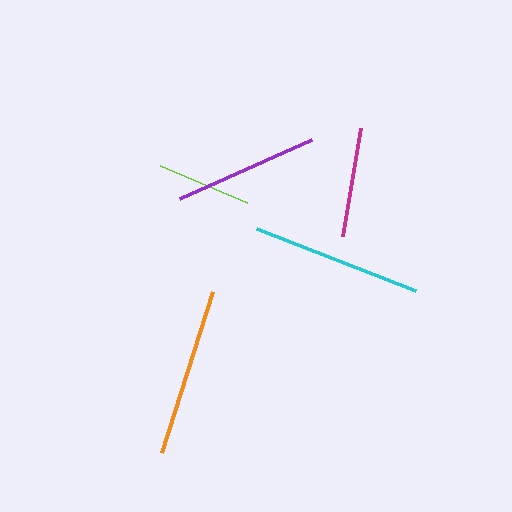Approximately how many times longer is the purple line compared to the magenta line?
The purple line is approximately 1.3 times the length of the magenta line.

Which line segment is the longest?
The cyan line is the longest at approximately 170 pixels.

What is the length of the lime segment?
The lime segment is approximately 95 pixels long.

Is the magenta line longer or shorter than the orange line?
The orange line is longer than the magenta line.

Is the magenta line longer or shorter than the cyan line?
The cyan line is longer than the magenta line.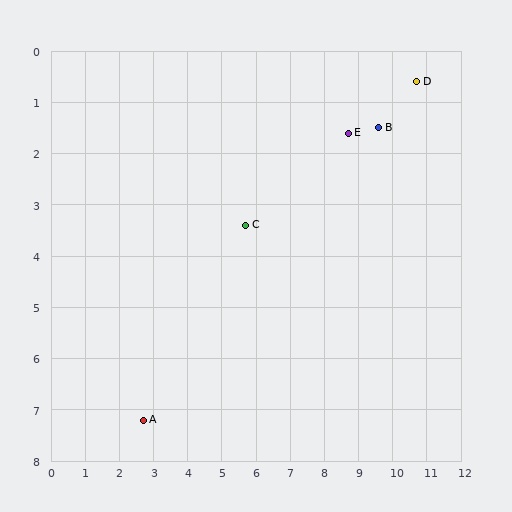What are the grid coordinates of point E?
Point E is at approximately (8.7, 1.6).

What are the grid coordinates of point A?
Point A is at approximately (2.7, 7.2).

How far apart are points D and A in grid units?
Points D and A are about 10.4 grid units apart.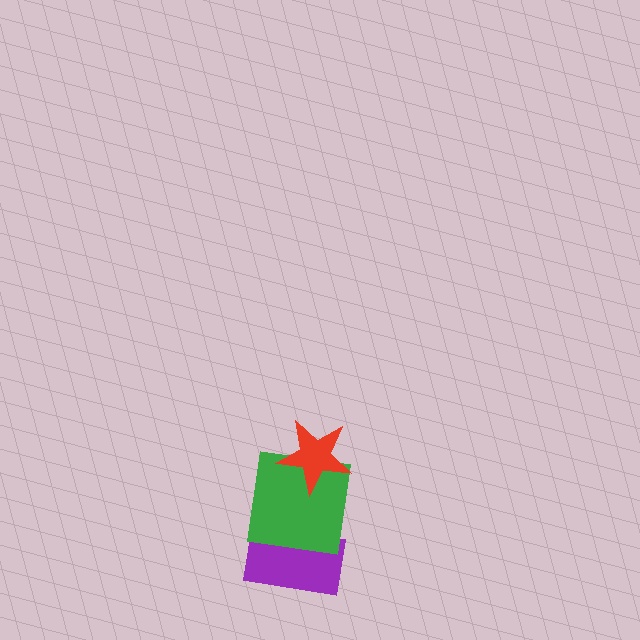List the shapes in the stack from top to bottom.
From top to bottom: the red star, the green square, the purple rectangle.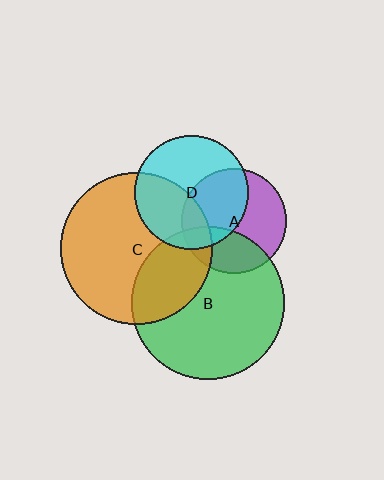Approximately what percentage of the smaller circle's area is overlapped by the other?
Approximately 10%.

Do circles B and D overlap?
Yes.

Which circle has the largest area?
Circle B (green).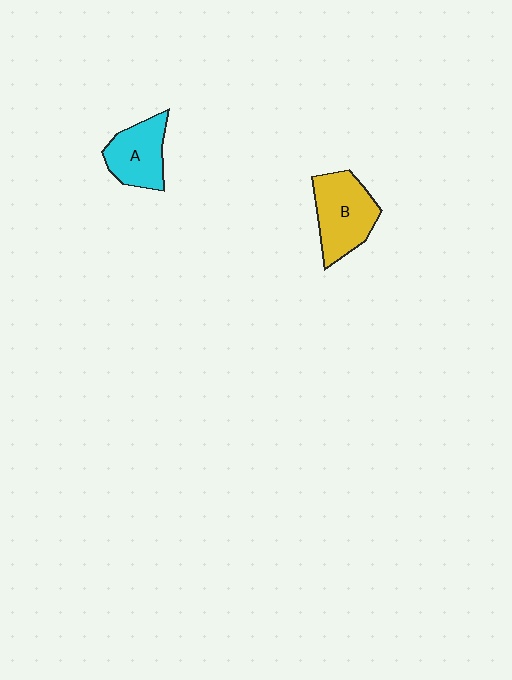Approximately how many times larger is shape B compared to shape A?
Approximately 1.3 times.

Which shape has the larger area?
Shape B (yellow).